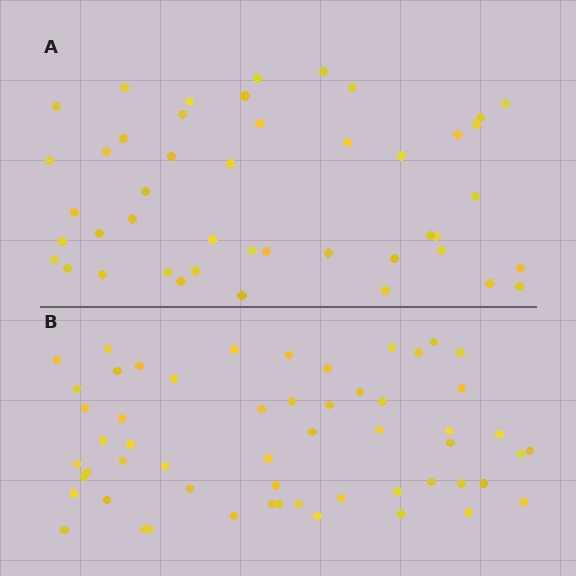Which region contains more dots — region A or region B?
Region B (the bottom region) has more dots.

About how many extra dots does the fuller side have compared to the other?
Region B has roughly 12 or so more dots than region A.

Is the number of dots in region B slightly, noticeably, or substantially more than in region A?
Region B has only slightly more — the two regions are fairly close. The ratio is roughly 1.2 to 1.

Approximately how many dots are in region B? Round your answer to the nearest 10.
About 60 dots. (The exact count is 56, which rounds to 60.)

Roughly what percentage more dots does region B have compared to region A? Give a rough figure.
About 25% more.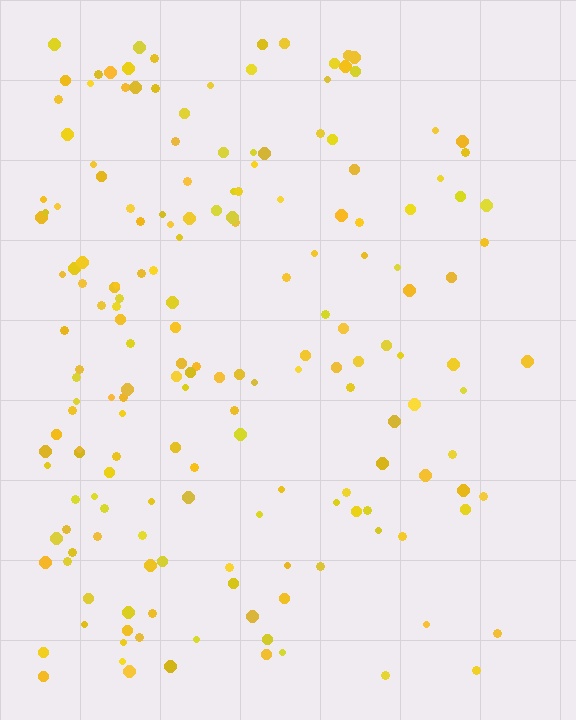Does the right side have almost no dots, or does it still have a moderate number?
Still a moderate number, just noticeably fewer than the left.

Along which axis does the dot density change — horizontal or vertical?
Horizontal.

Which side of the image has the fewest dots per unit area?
The right.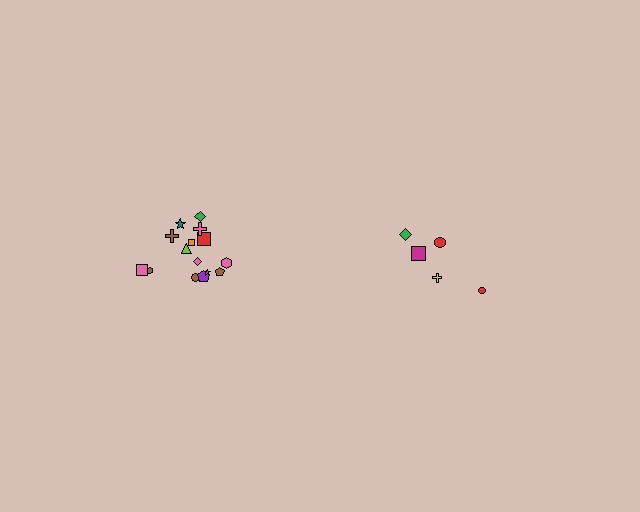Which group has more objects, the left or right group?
The left group.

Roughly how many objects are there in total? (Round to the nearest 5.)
Roughly 20 objects in total.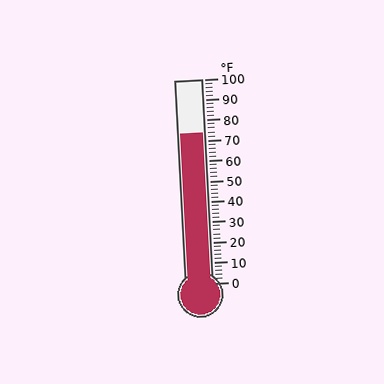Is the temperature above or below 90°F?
The temperature is below 90°F.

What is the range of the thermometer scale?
The thermometer scale ranges from 0°F to 100°F.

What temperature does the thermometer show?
The thermometer shows approximately 74°F.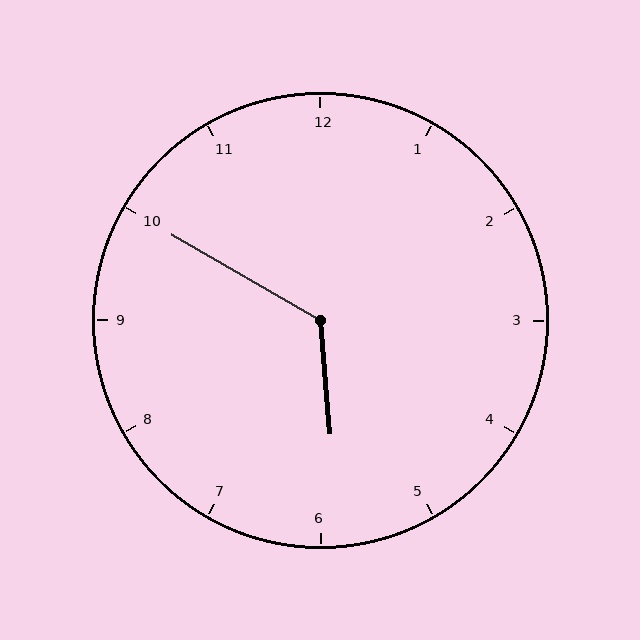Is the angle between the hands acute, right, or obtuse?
It is obtuse.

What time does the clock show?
5:50.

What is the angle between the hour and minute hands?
Approximately 125 degrees.